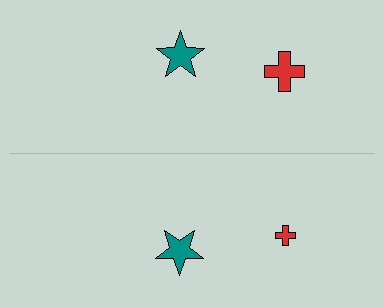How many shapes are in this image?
There are 4 shapes in this image.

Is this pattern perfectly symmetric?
No, the pattern is not perfectly symmetric. The red cross on the bottom side has a different size than its mirror counterpart.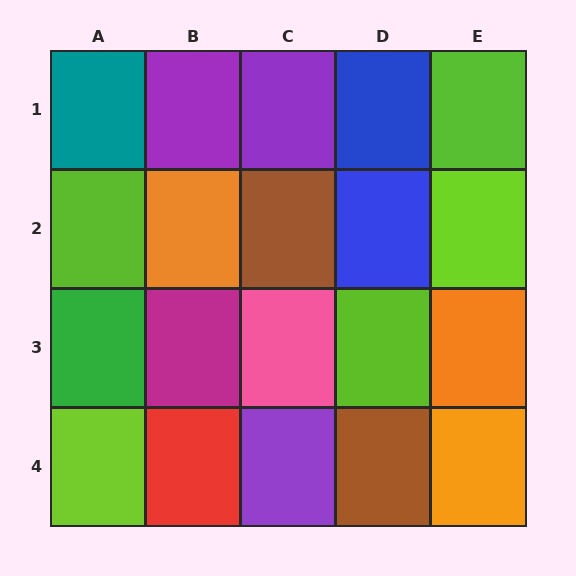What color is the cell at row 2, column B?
Orange.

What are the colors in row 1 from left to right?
Teal, purple, purple, blue, lime.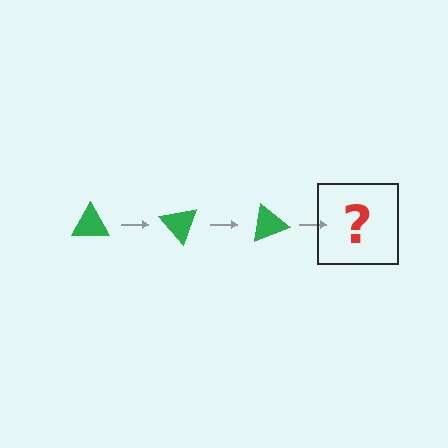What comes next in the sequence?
The next element should be a green triangle rotated 150 degrees.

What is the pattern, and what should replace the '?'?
The pattern is that the triangle rotates 50 degrees each step. The '?' should be a green triangle rotated 150 degrees.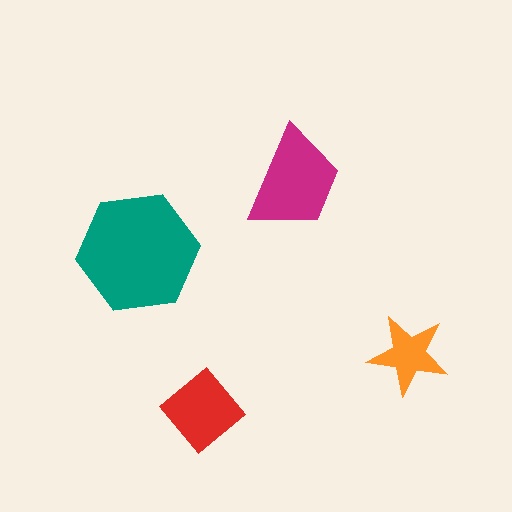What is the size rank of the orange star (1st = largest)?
4th.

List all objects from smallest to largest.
The orange star, the red diamond, the magenta trapezoid, the teal hexagon.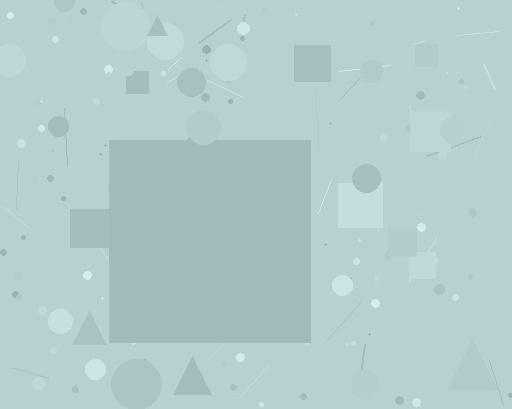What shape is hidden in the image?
A square is hidden in the image.